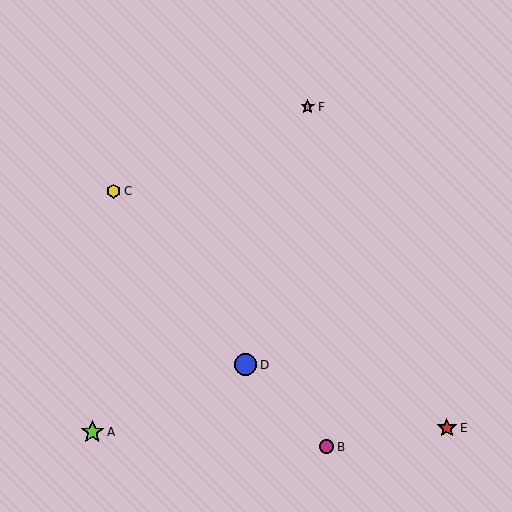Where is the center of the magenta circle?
The center of the magenta circle is at (326, 447).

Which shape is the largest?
The lime star (labeled A) is the largest.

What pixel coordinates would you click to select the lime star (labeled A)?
Click at (92, 432) to select the lime star A.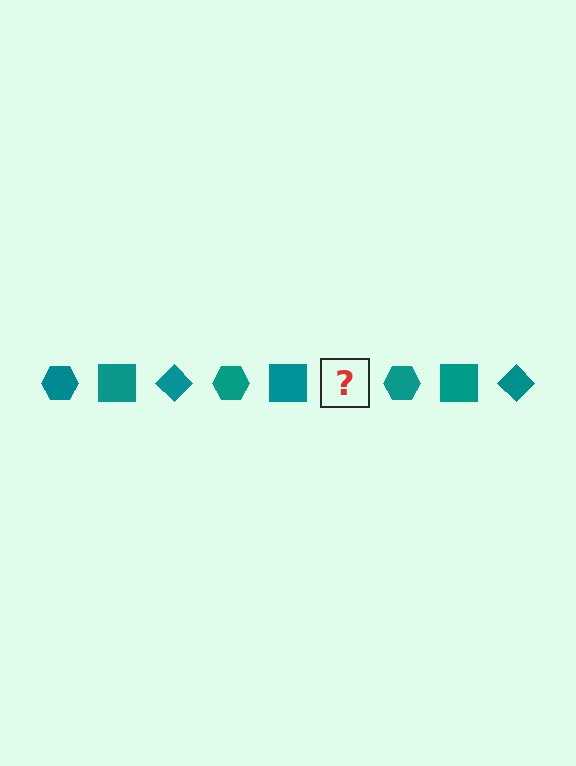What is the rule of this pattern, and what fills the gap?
The rule is that the pattern cycles through hexagon, square, diamond shapes in teal. The gap should be filled with a teal diamond.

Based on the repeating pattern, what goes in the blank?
The blank should be a teal diamond.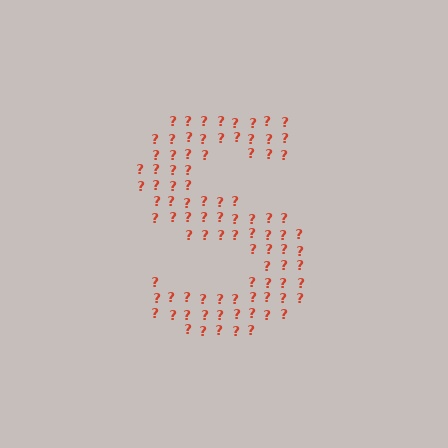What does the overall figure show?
The overall figure shows the letter S.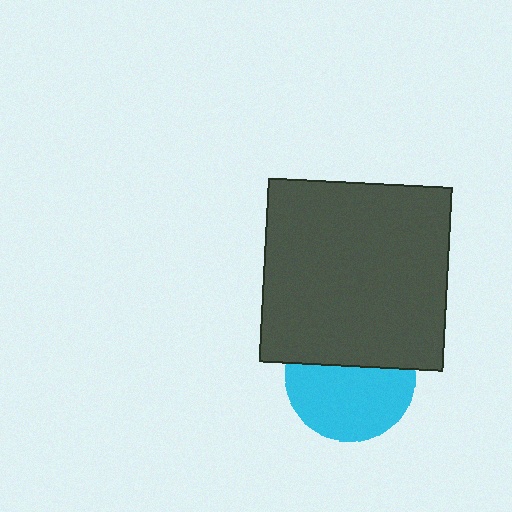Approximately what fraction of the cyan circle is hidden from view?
Roughly 40% of the cyan circle is hidden behind the dark gray square.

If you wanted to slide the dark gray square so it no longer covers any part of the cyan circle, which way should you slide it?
Slide it up — that is the most direct way to separate the two shapes.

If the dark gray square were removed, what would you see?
You would see the complete cyan circle.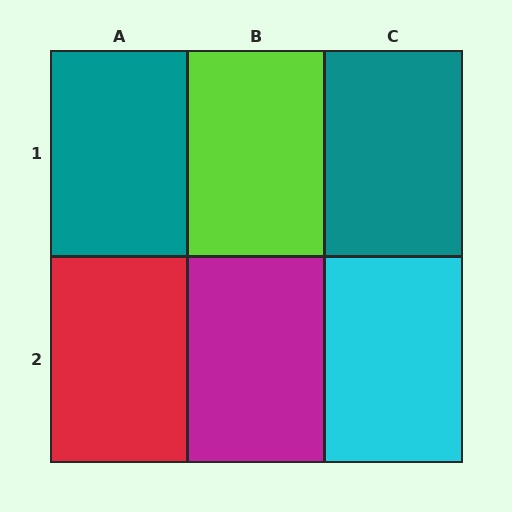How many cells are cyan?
1 cell is cyan.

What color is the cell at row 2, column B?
Magenta.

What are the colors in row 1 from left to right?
Teal, lime, teal.